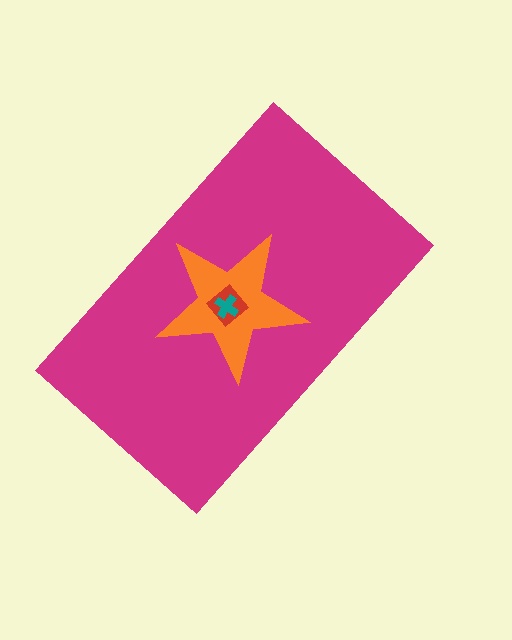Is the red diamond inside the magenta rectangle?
Yes.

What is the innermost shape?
The teal cross.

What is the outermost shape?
The magenta rectangle.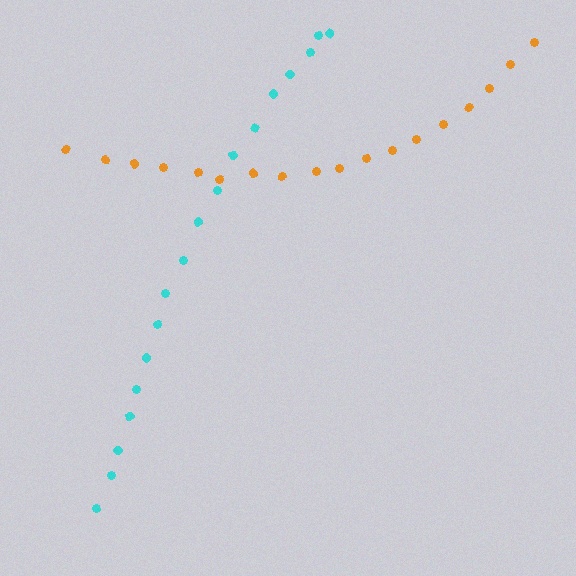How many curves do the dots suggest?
There are 2 distinct paths.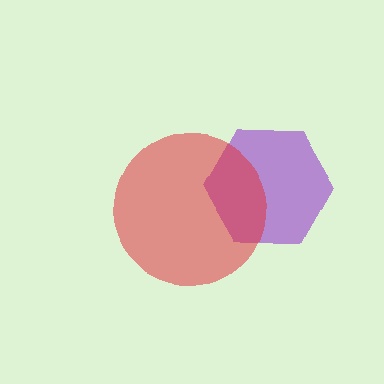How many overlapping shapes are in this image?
There are 2 overlapping shapes in the image.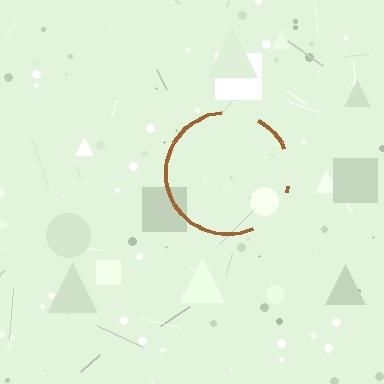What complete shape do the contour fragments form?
The contour fragments form a circle.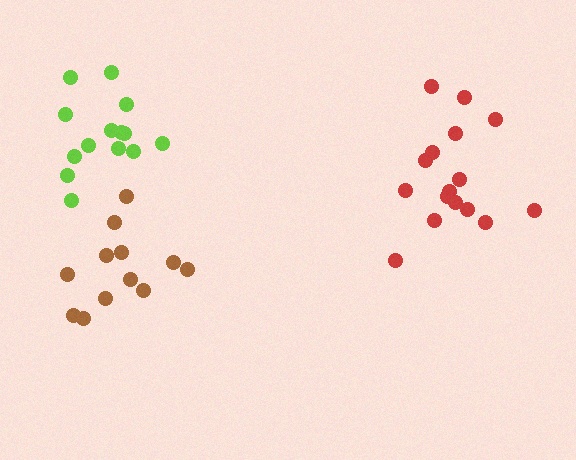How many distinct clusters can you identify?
There are 3 distinct clusters.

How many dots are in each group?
Group 1: 16 dots, Group 2: 14 dots, Group 3: 12 dots (42 total).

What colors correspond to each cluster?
The clusters are colored: red, lime, brown.